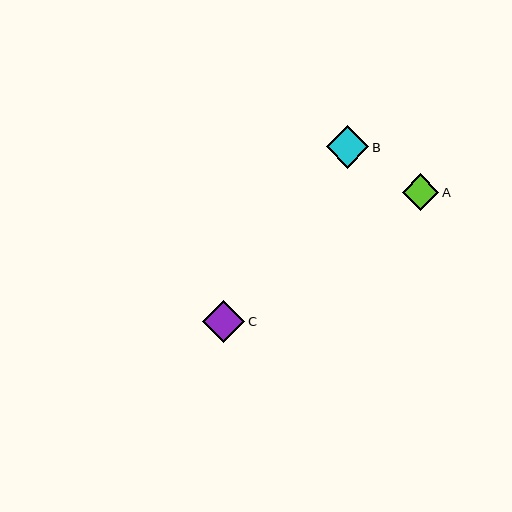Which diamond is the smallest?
Diamond A is the smallest with a size of approximately 36 pixels.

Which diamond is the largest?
Diamond B is the largest with a size of approximately 42 pixels.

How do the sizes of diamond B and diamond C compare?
Diamond B and diamond C are approximately the same size.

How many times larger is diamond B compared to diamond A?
Diamond B is approximately 1.2 times the size of diamond A.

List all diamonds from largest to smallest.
From largest to smallest: B, C, A.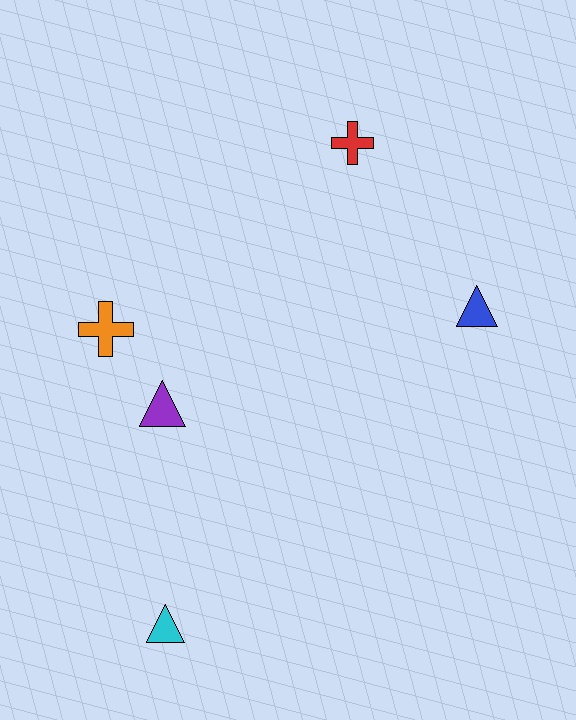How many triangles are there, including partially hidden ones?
There are 3 triangles.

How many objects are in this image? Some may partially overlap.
There are 5 objects.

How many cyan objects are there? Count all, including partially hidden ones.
There is 1 cyan object.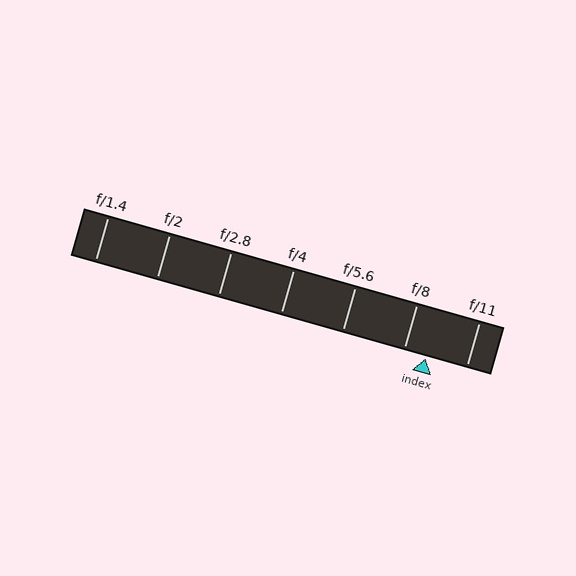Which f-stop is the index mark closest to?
The index mark is closest to f/8.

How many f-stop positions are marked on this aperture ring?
There are 7 f-stop positions marked.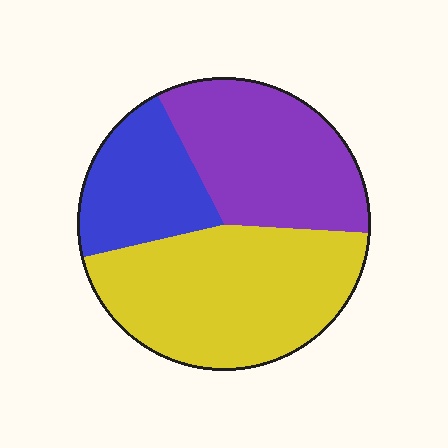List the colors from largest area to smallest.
From largest to smallest: yellow, purple, blue.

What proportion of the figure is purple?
Purple takes up between a quarter and a half of the figure.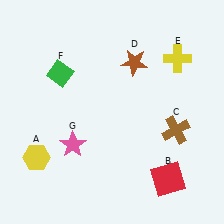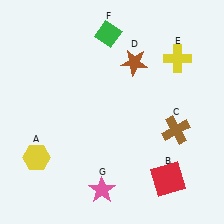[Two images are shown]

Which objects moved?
The objects that moved are: the green diamond (F), the pink star (G).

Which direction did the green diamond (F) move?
The green diamond (F) moved right.